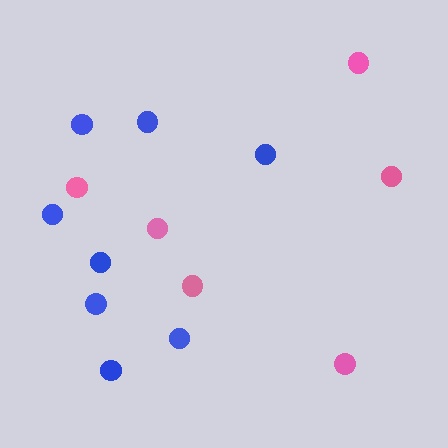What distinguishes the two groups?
There are 2 groups: one group of blue circles (8) and one group of pink circles (6).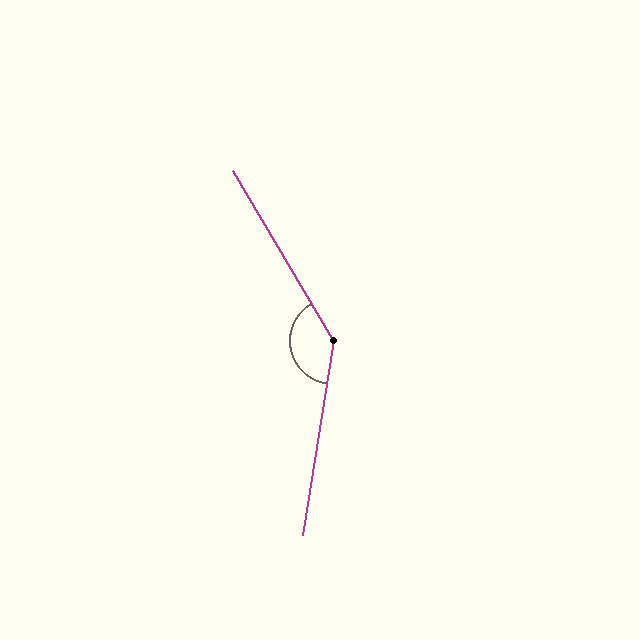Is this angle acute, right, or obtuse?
It is obtuse.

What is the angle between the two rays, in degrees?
Approximately 141 degrees.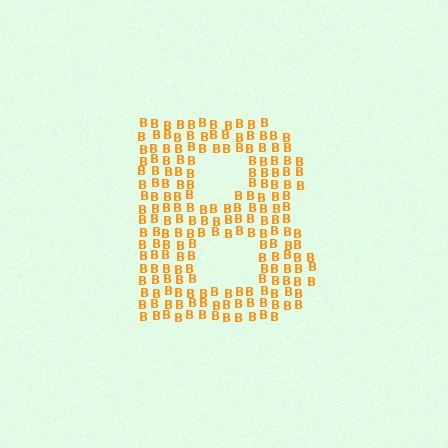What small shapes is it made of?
It is made of small letter B's.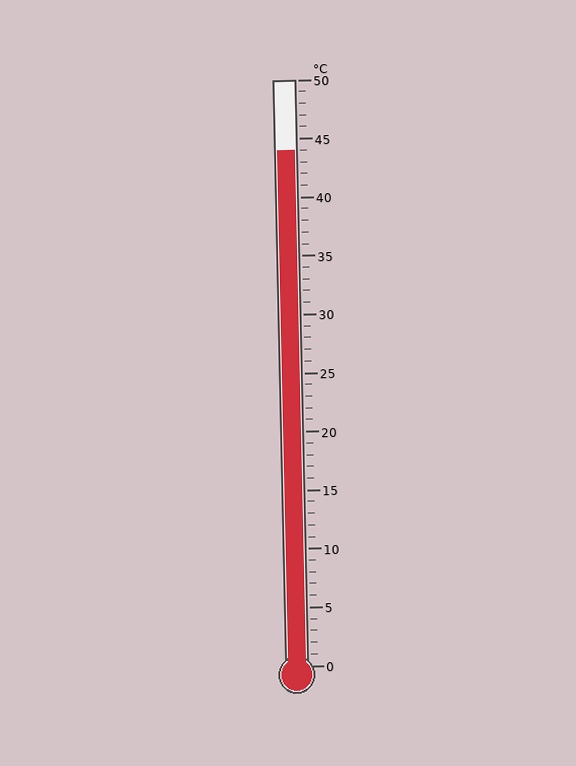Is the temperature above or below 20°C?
The temperature is above 20°C.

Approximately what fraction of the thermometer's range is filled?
The thermometer is filled to approximately 90% of its range.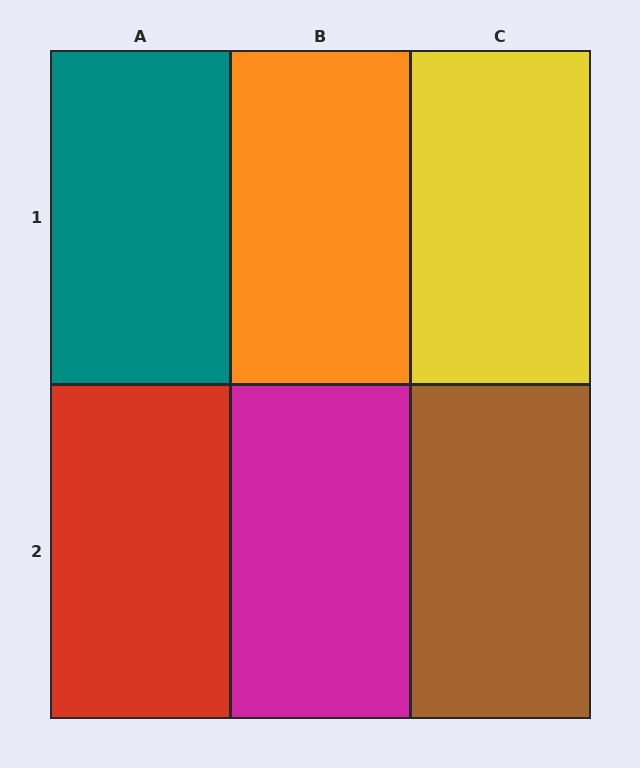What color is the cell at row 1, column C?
Yellow.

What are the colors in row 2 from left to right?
Red, magenta, brown.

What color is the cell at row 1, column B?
Orange.